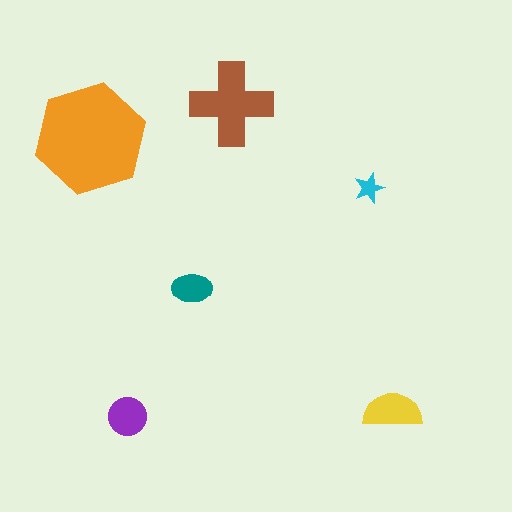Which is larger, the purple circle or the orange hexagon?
The orange hexagon.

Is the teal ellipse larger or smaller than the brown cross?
Smaller.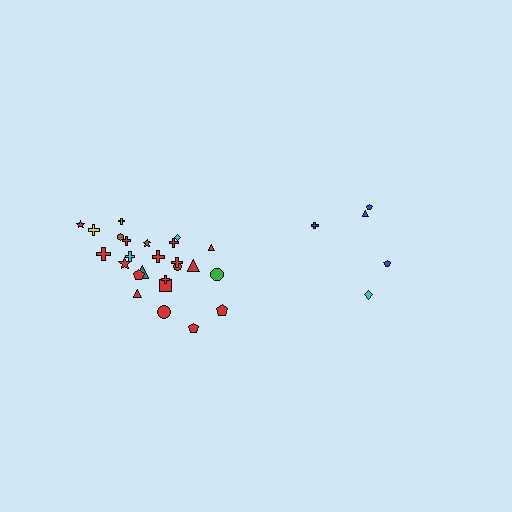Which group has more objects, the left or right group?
The left group.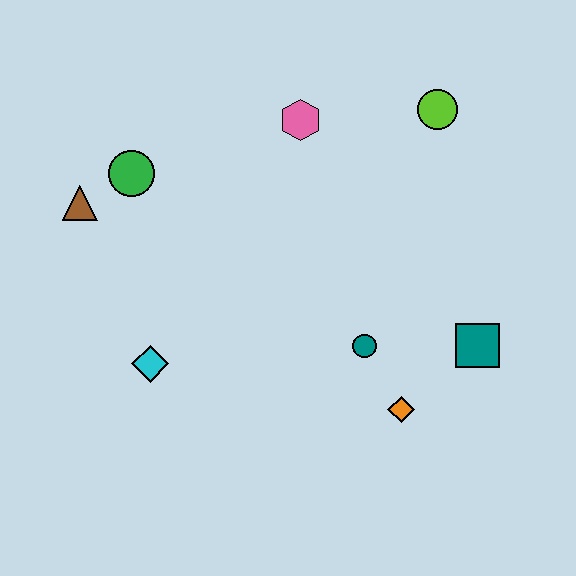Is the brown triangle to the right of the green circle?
No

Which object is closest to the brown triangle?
The green circle is closest to the brown triangle.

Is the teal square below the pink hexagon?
Yes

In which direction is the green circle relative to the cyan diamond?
The green circle is above the cyan diamond.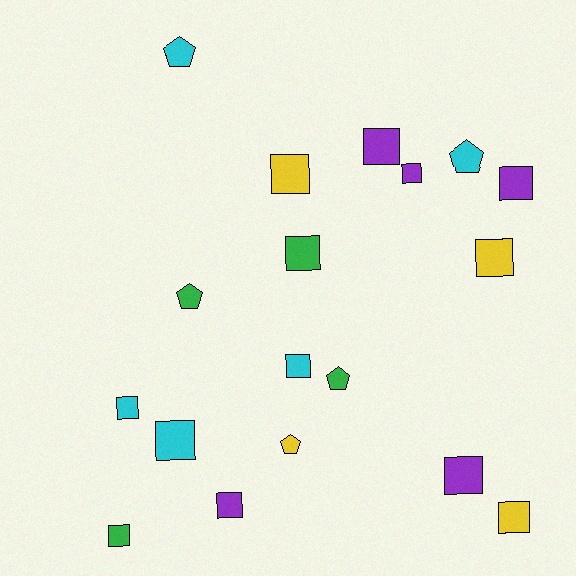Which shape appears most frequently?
Square, with 13 objects.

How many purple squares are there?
There are 5 purple squares.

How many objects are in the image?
There are 18 objects.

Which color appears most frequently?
Purple, with 5 objects.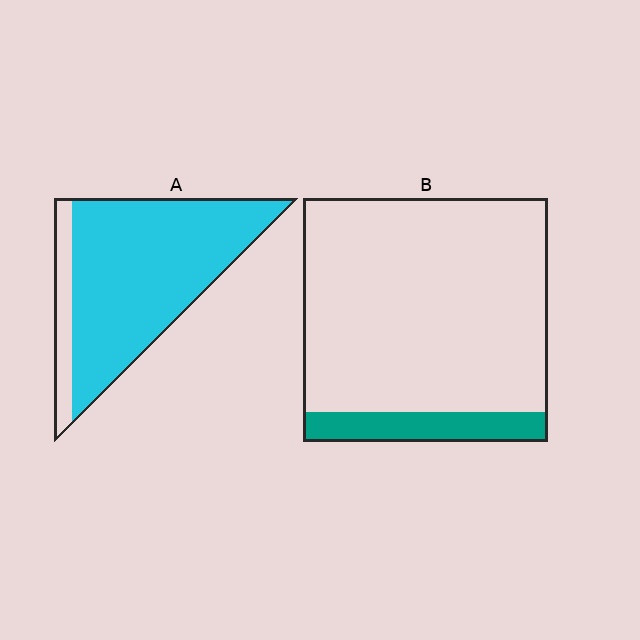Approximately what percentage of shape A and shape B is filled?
A is approximately 85% and B is approximately 10%.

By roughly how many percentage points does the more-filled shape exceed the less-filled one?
By roughly 75 percentage points (A over B).